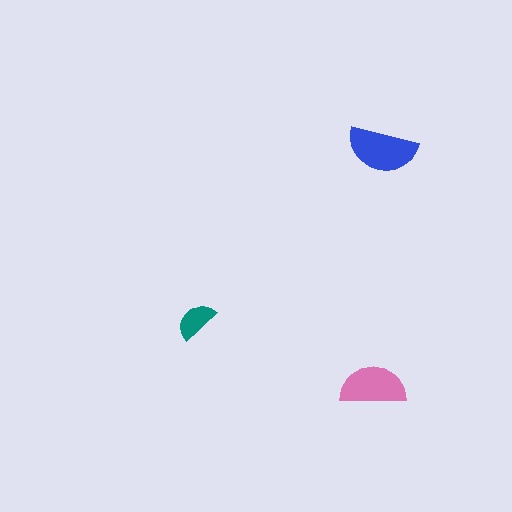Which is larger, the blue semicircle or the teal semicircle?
The blue one.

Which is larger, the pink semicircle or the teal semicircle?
The pink one.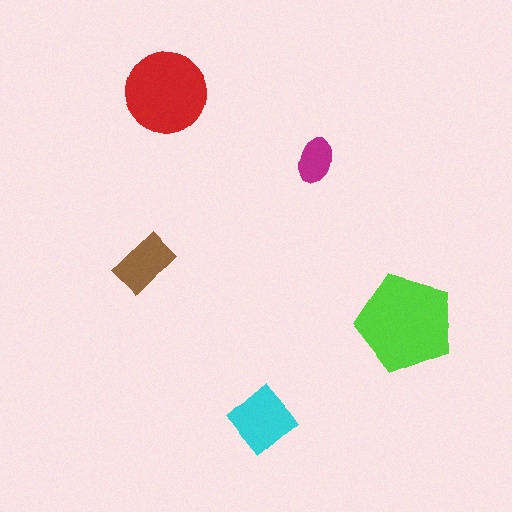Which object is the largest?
The lime pentagon.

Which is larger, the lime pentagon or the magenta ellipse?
The lime pentagon.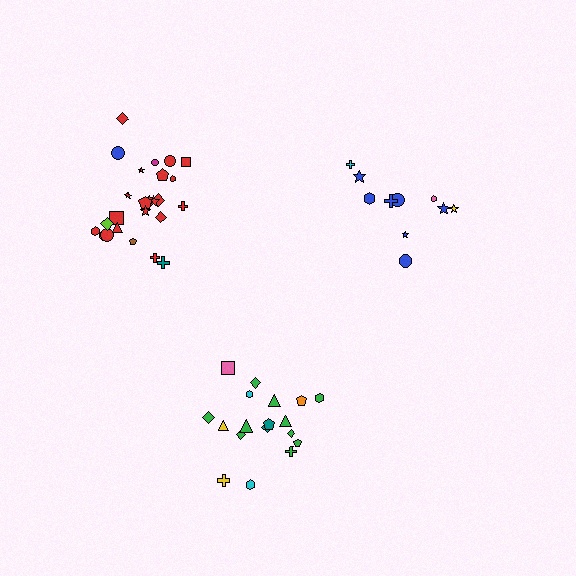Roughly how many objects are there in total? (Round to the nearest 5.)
Roughly 55 objects in total.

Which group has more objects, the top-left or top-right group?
The top-left group.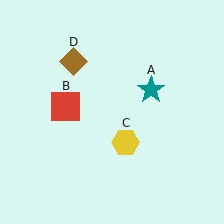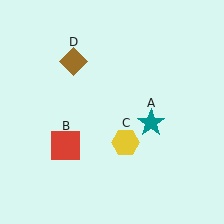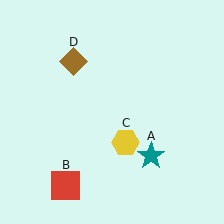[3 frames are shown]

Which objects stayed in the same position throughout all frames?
Yellow hexagon (object C) and brown diamond (object D) remained stationary.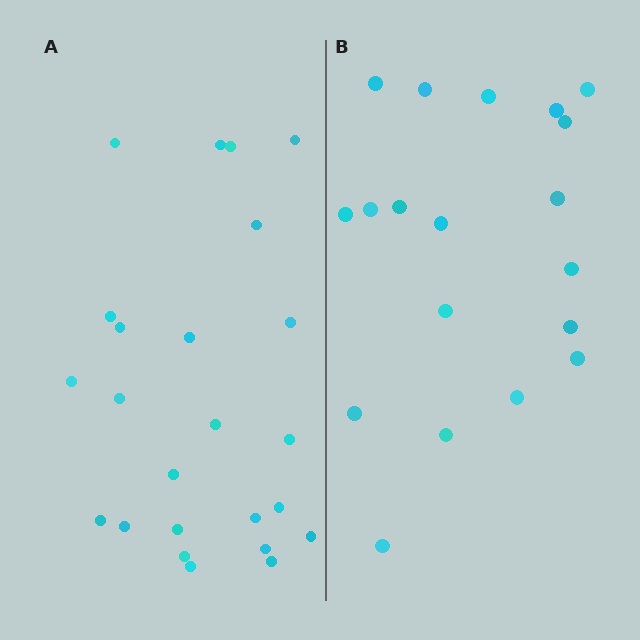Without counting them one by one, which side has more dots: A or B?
Region A (the left region) has more dots.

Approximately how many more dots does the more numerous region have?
Region A has about 5 more dots than region B.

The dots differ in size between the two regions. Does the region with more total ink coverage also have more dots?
No. Region B has more total ink coverage because its dots are larger, but region A actually contains more individual dots. Total area can be misleading — the number of items is what matters here.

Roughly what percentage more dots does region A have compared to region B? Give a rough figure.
About 25% more.